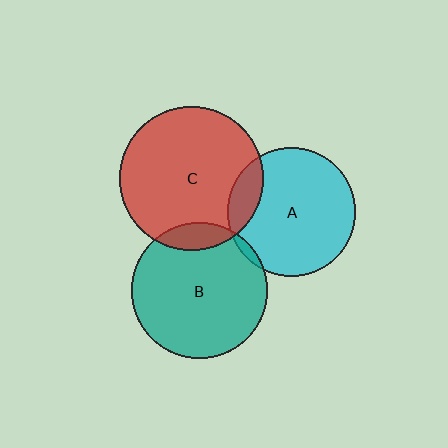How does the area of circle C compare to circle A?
Approximately 1.3 times.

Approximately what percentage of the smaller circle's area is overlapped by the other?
Approximately 10%.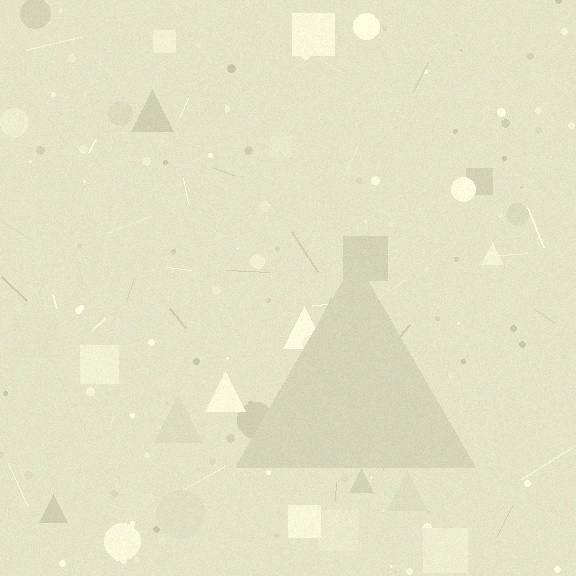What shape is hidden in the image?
A triangle is hidden in the image.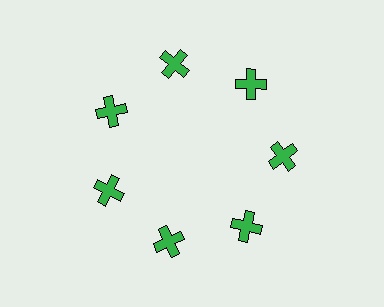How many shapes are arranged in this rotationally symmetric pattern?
There are 7 shapes, arranged in 7 groups of 1.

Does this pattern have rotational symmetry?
Yes, this pattern has 7-fold rotational symmetry. It looks the same after rotating 51 degrees around the center.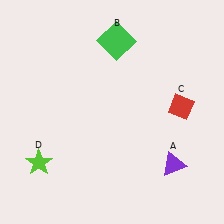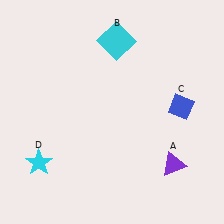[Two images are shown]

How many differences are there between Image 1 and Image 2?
There are 3 differences between the two images.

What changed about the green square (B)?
In Image 1, B is green. In Image 2, it changed to cyan.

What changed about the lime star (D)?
In Image 1, D is lime. In Image 2, it changed to cyan.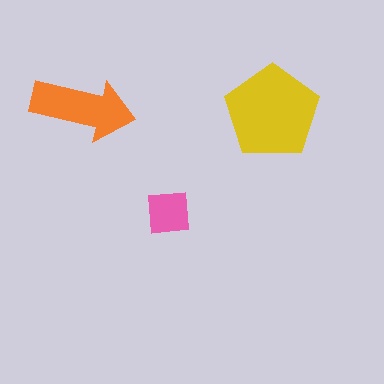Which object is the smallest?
The pink square.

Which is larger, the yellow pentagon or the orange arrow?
The yellow pentagon.